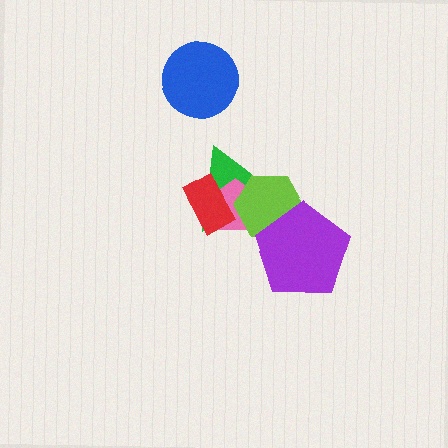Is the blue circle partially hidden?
No, no other shape covers it.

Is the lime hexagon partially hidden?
Yes, it is partially covered by another shape.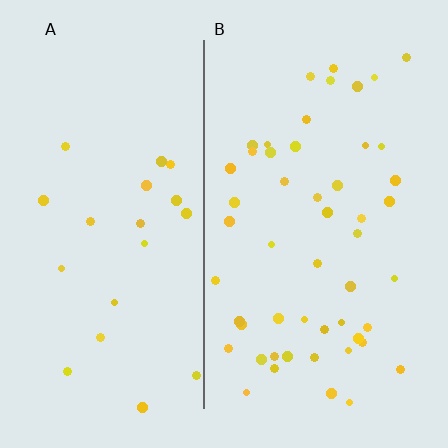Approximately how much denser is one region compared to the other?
Approximately 2.5× — region B over region A.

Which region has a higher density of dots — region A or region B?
B (the right).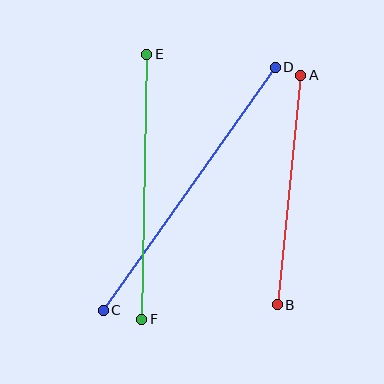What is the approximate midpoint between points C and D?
The midpoint is at approximately (189, 189) pixels.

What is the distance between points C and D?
The distance is approximately 298 pixels.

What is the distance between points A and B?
The distance is approximately 231 pixels.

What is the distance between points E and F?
The distance is approximately 265 pixels.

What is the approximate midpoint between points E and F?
The midpoint is at approximately (144, 187) pixels.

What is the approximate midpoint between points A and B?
The midpoint is at approximately (289, 190) pixels.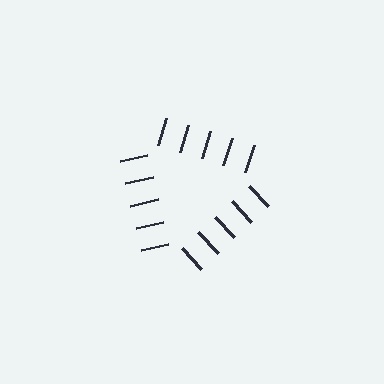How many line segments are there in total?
15 — 5 along each of the 3 edges.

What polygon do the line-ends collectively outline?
An illusory triangle — the line segments terminate on its edges but no continuous stroke is drawn.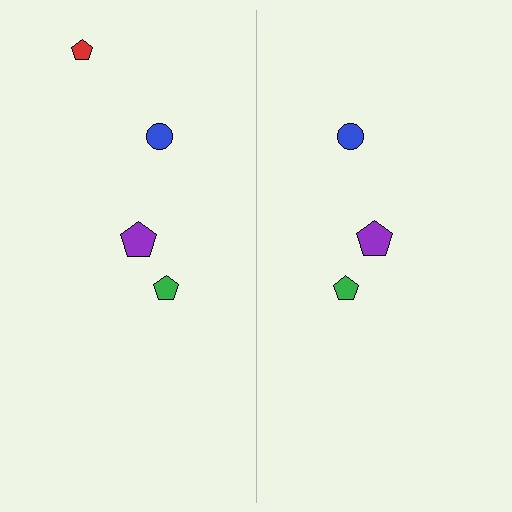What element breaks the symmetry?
A red pentagon is missing from the right side.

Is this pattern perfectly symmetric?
No, the pattern is not perfectly symmetric. A red pentagon is missing from the right side.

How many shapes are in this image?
There are 7 shapes in this image.